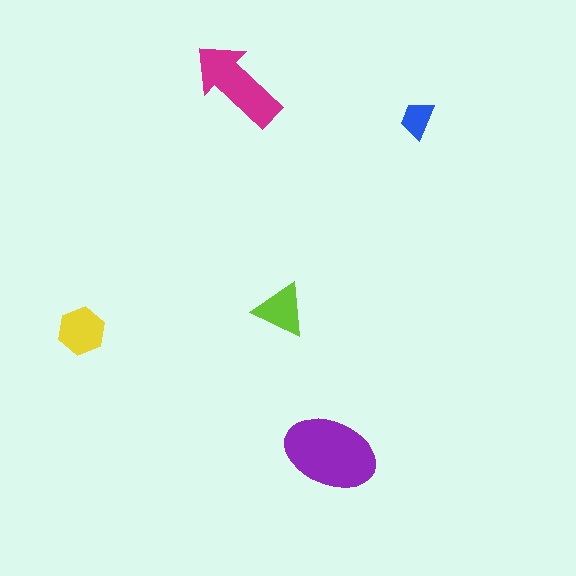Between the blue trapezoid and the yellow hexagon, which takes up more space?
The yellow hexagon.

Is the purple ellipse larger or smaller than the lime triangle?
Larger.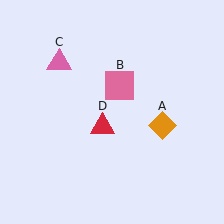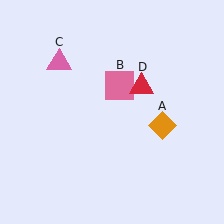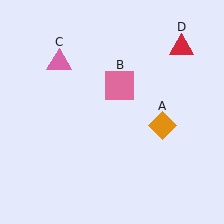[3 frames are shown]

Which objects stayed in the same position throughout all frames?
Orange diamond (object A) and pink square (object B) and pink triangle (object C) remained stationary.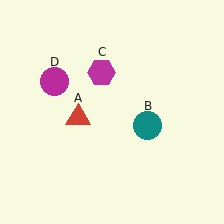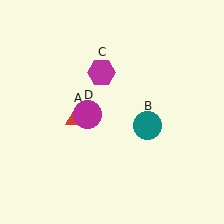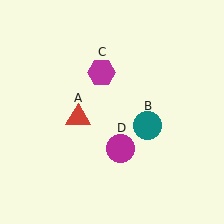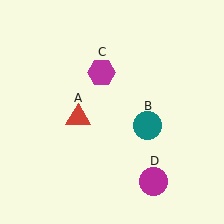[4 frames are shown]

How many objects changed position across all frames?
1 object changed position: magenta circle (object D).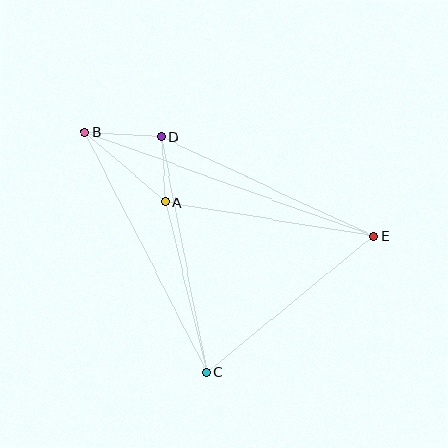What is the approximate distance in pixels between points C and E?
The distance between C and E is approximately 216 pixels.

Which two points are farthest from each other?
Points B and E are farthest from each other.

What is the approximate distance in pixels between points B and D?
The distance between B and D is approximately 77 pixels.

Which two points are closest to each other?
Points A and D are closest to each other.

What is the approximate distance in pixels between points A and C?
The distance between A and C is approximately 175 pixels.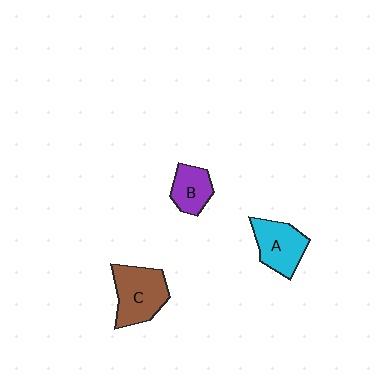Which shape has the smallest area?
Shape B (purple).